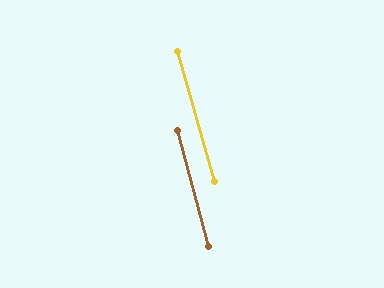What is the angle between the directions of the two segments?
Approximately 1 degree.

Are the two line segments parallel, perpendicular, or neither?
Parallel — their directions differ by only 0.9°.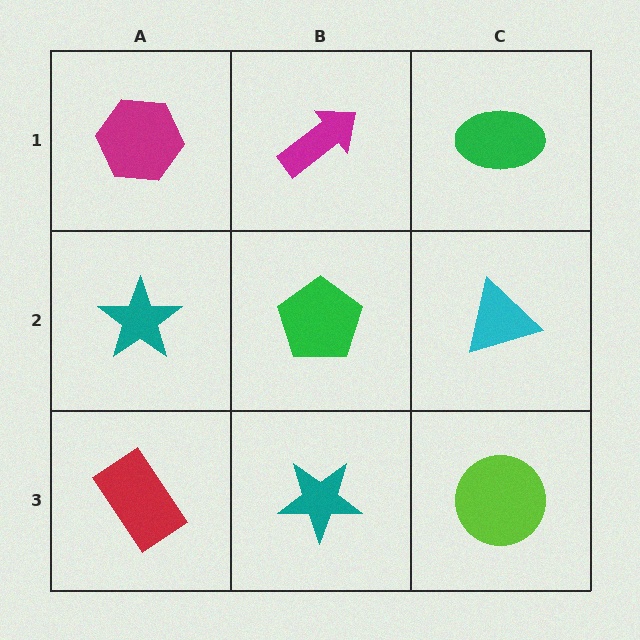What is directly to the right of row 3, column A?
A teal star.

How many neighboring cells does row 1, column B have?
3.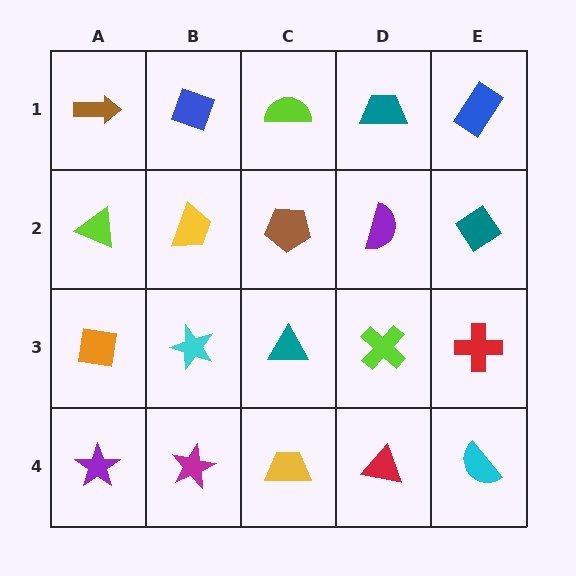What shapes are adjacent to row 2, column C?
A lime semicircle (row 1, column C), a teal triangle (row 3, column C), a yellow trapezoid (row 2, column B), a purple semicircle (row 2, column D).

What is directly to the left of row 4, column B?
A purple star.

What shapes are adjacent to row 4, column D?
A lime cross (row 3, column D), a yellow trapezoid (row 4, column C), a cyan semicircle (row 4, column E).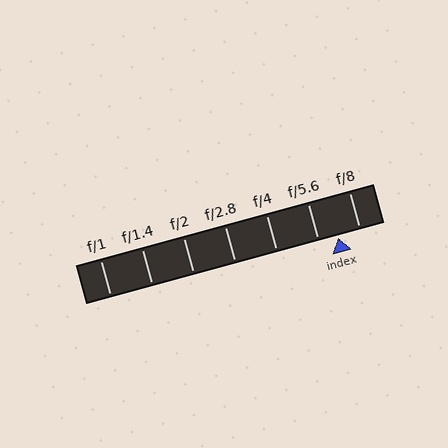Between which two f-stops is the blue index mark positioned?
The index mark is between f/5.6 and f/8.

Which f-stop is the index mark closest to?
The index mark is closest to f/5.6.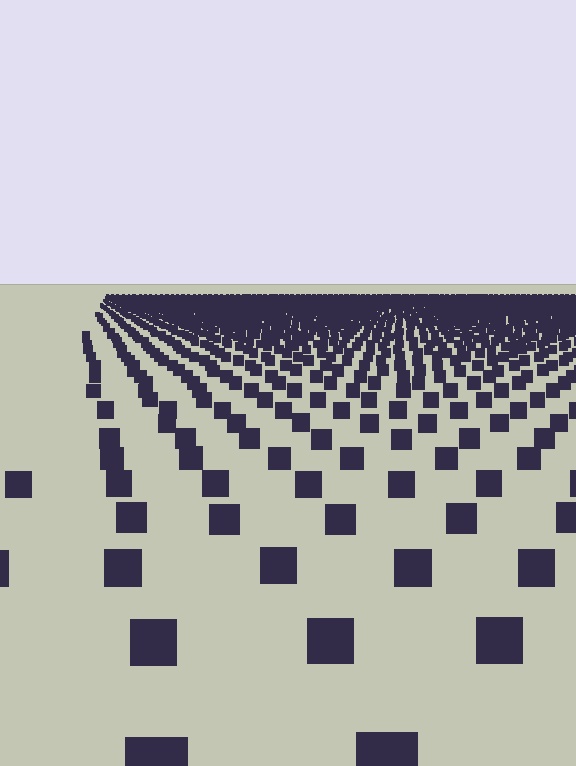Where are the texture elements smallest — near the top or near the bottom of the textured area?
Near the top.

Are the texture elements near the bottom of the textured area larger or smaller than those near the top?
Larger. Near the bottom, elements are closer to the viewer and appear at a bigger on-screen size.